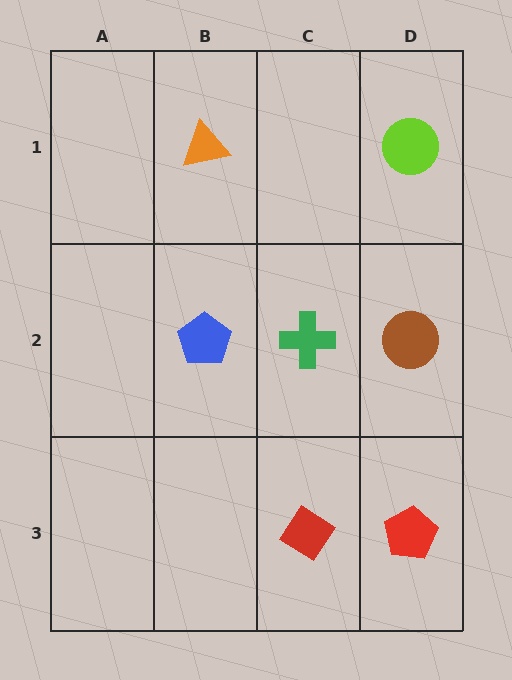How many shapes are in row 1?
2 shapes.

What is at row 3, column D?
A red pentagon.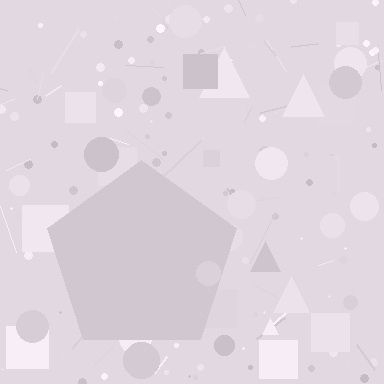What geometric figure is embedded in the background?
A pentagon is embedded in the background.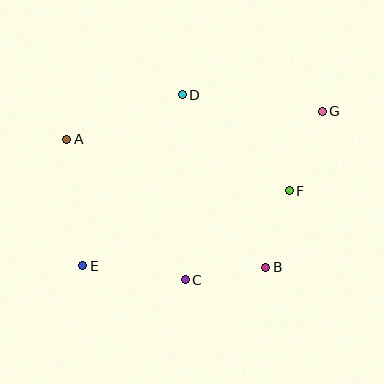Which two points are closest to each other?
Points B and F are closest to each other.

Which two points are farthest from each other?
Points E and G are farthest from each other.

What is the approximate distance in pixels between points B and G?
The distance between B and G is approximately 166 pixels.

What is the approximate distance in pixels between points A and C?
The distance between A and C is approximately 184 pixels.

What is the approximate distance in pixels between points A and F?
The distance between A and F is approximately 229 pixels.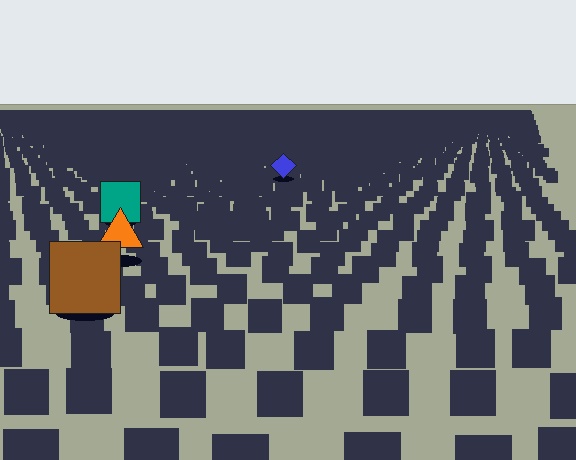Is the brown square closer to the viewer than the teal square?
Yes. The brown square is closer — you can tell from the texture gradient: the ground texture is coarser near it.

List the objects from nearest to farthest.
From nearest to farthest: the brown square, the orange triangle, the teal square, the blue diamond.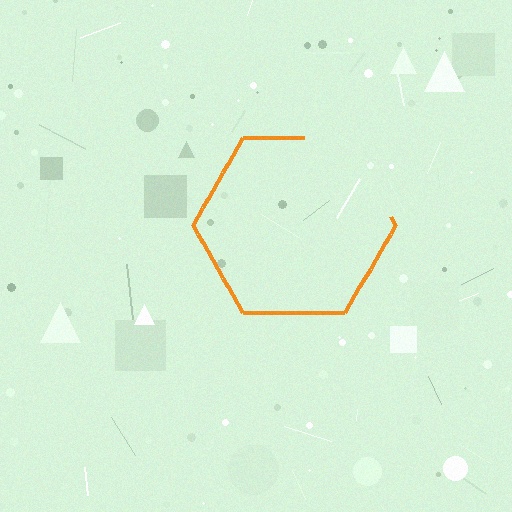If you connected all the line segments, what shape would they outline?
They would outline a hexagon.